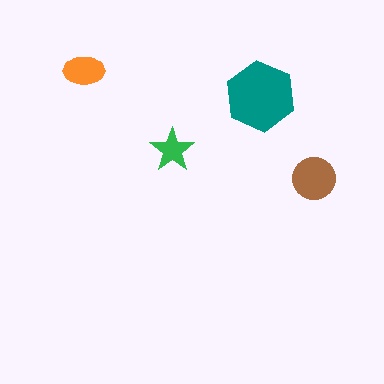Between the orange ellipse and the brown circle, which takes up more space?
The brown circle.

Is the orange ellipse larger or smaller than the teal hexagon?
Smaller.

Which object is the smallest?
The green star.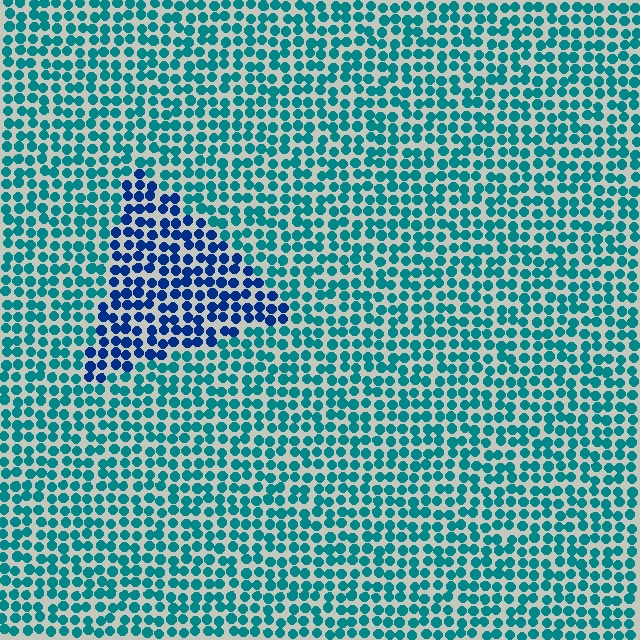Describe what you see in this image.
The image is filled with small teal elements in a uniform arrangement. A triangle-shaped region is visible where the elements are tinted to a slightly different hue, forming a subtle color boundary.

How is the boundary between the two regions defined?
The boundary is defined purely by a slight shift in hue (about 40 degrees). Spacing, size, and orientation are identical on both sides.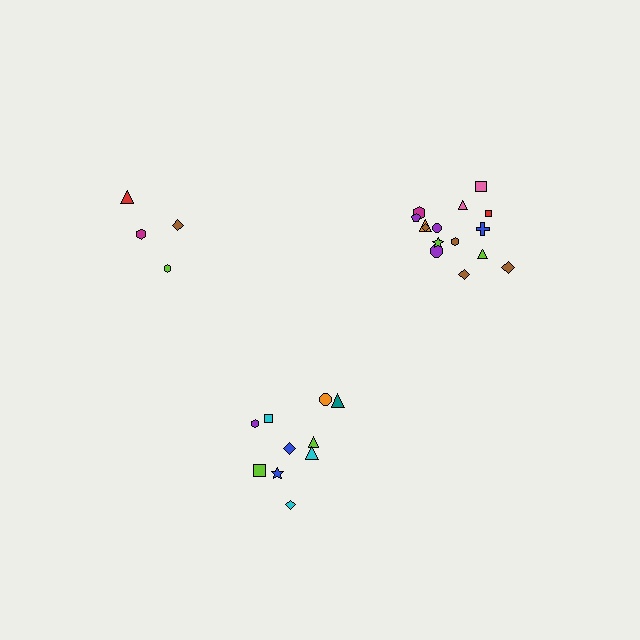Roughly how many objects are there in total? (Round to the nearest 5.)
Roughly 30 objects in total.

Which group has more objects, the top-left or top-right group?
The top-right group.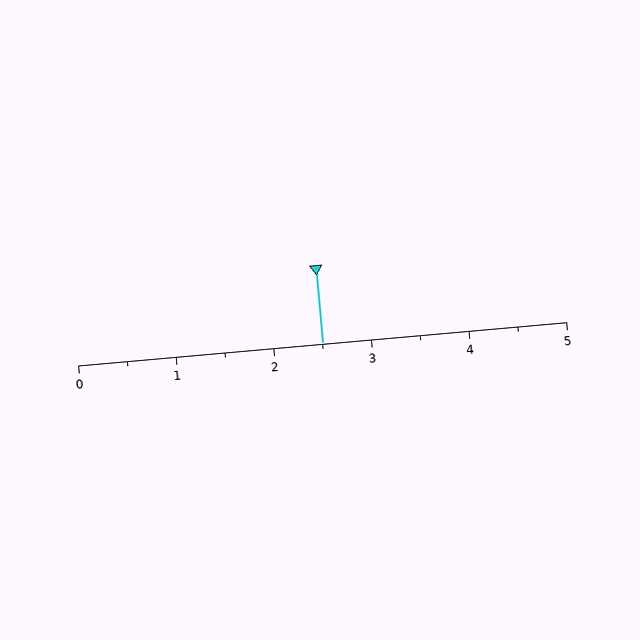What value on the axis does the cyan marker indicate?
The marker indicates approximately 2.5.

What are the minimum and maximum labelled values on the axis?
The axis runs from 0 to 5.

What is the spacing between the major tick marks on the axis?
The major ticks are spaced 1 apart.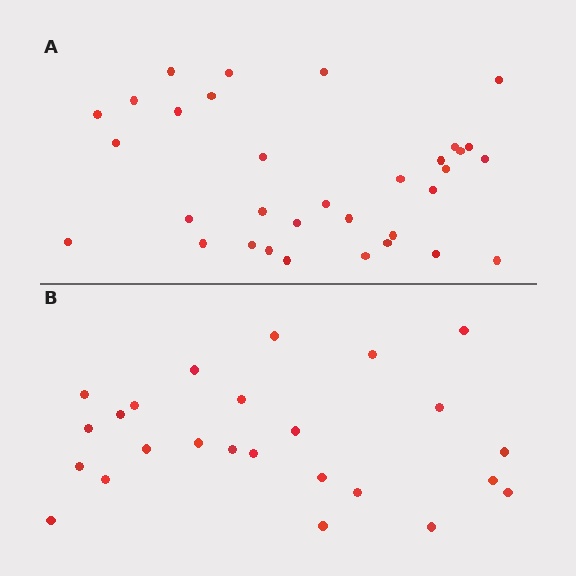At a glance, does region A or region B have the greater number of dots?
Region A (the top region) has more dots.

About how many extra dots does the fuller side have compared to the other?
Region A has roughly 8 or so more dots than region B.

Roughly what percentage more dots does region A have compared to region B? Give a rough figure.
About 30% more.